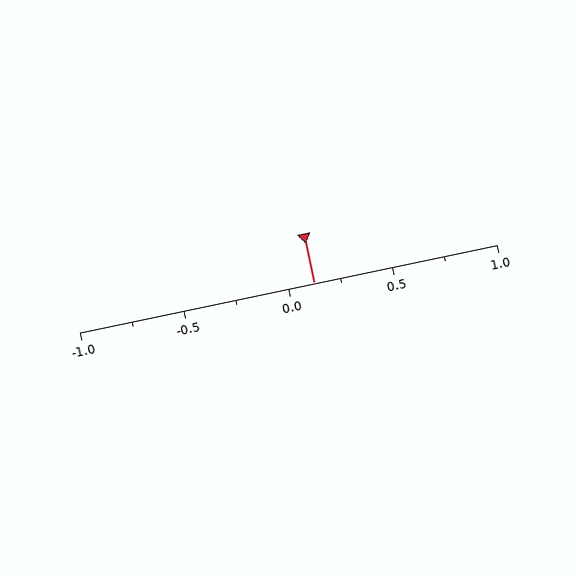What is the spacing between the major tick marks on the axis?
The major ticks are spaced 0.5 apart.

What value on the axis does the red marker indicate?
The marker indicates approximately 0.12.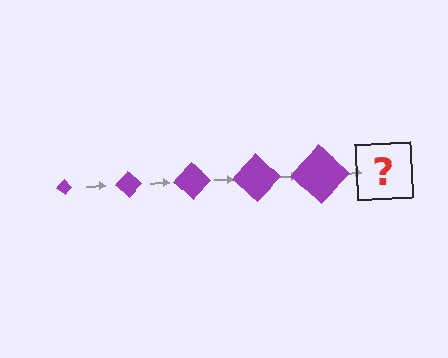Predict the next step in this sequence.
The next step is a purple diamond, larger than the previous one.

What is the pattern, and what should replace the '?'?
The pattern is that the diamond gets progressively larger each step. The '?' should be a purple diamond, larger than the previous one.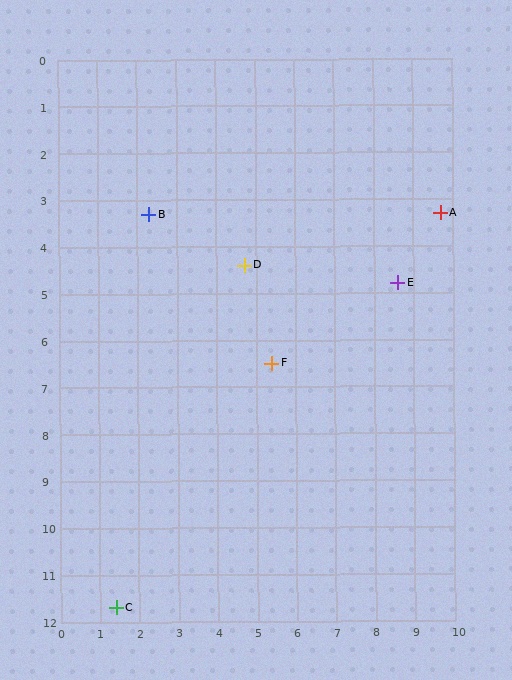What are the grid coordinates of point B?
Point B is at approximately (2.3, 3.3).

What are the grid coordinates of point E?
Point E is at approximately (8.6, 4.8).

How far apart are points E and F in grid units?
Points E and F are about 3.6 grid units apart.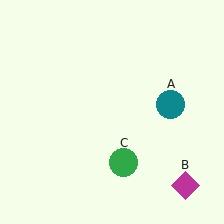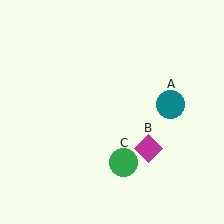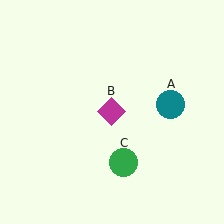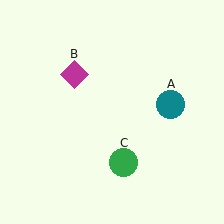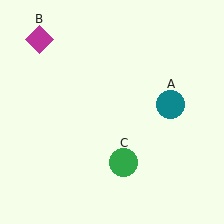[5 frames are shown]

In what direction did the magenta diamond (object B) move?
The magenta diamond (object B) moved up and to the left.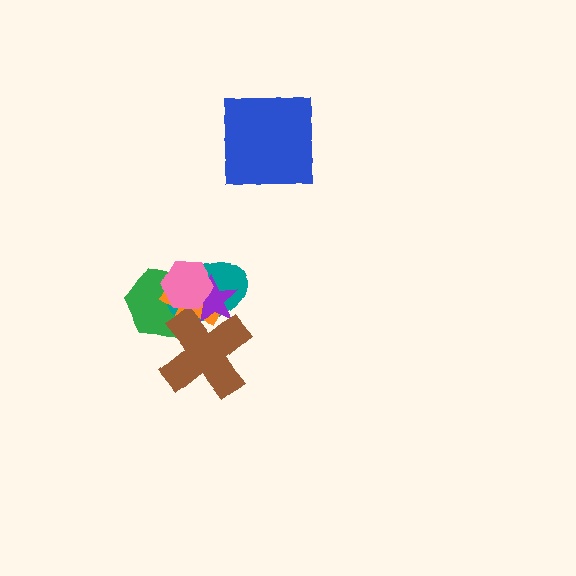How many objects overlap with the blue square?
0 objects overlap with the blue square.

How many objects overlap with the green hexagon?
5 objects overlap with the green hexagon.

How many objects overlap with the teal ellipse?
5 objects overlap with the teal ellipse.